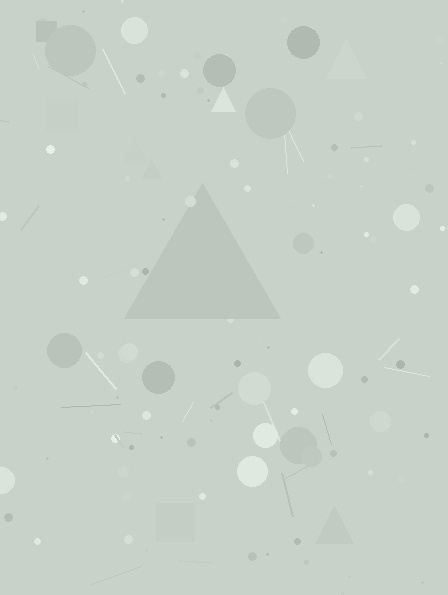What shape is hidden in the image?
A triangle is hidden in the image.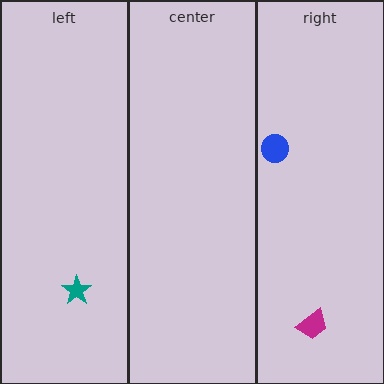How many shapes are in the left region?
1.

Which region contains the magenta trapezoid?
The right region.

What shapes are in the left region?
The teal star.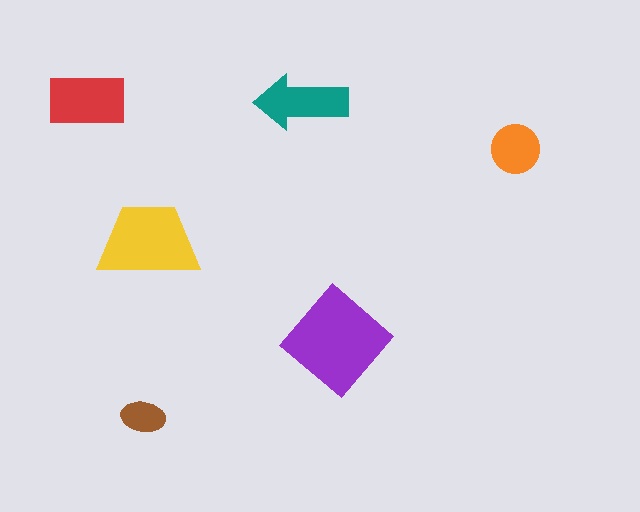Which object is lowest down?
The brown ellipse is bottommost.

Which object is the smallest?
The brown ellipse.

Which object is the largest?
The purple diamond.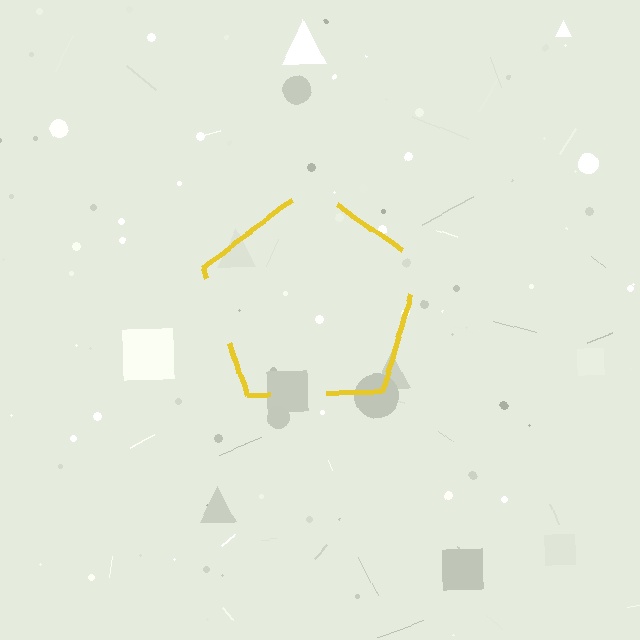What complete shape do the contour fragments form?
The contour fragments form a pentagon.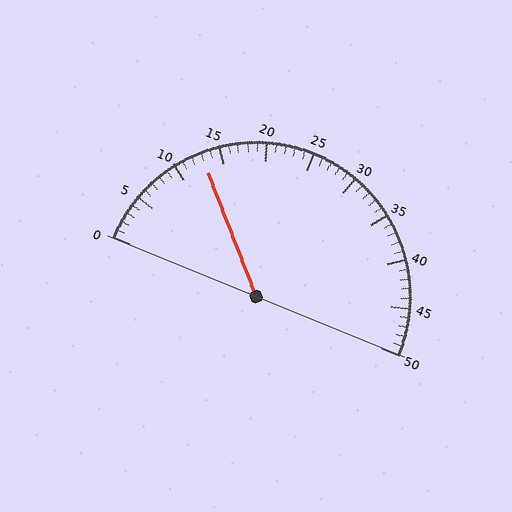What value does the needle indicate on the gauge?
The needle indicates approximately 13.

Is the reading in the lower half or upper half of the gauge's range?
The reading is in the lower half of the range (0 to 50).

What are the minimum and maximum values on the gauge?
The gauge ranges from 0 to 50.